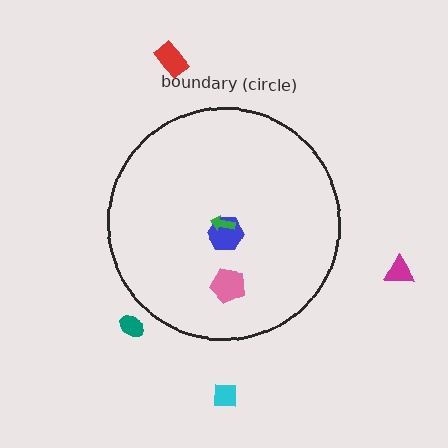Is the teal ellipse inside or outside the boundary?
Outside.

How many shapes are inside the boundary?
3 inside, 4 outside.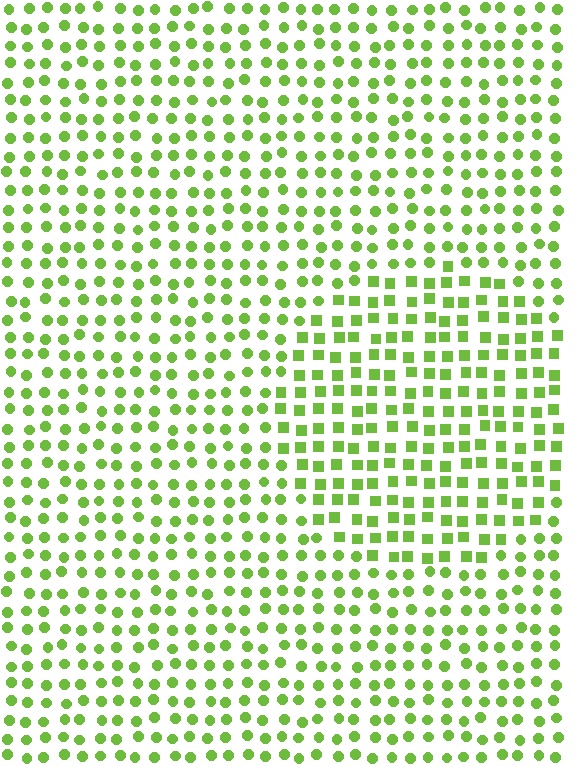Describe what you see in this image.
The image is filled with small lime elements arranged in a uniform grid. A circle-shaped region contains squares, while the surrounding area contains circles. The boundary is defined purely by the change in element shape.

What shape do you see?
I see a circle.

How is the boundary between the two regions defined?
The boundary is defined by a change in element shape: squares inside vs. circles outside. All elements share the same color and spacing.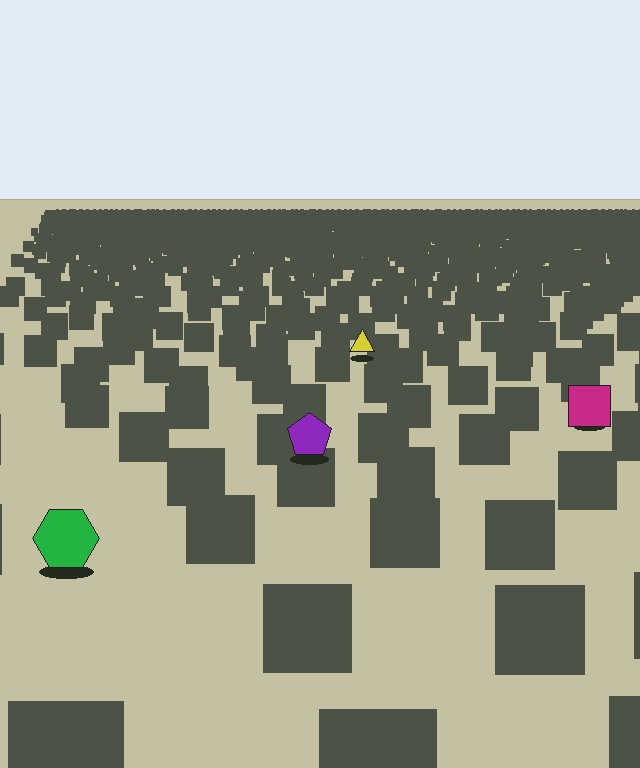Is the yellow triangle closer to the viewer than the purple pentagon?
No. The purple pentagon is closer — you can tell from the texture gradient: the ground texture is coarser near it.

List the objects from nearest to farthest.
From nearest to farthest: the green hexagon, the purple pentagon, the magenta square, the yellow triangle.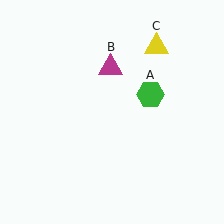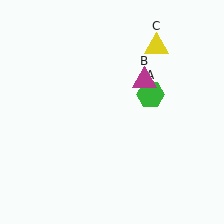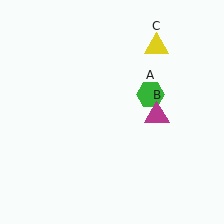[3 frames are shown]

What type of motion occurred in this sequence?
The magenta triangle (object B) rotated clockwise around the center of the scene.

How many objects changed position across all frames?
1 object changed position: magenta triangle (object B).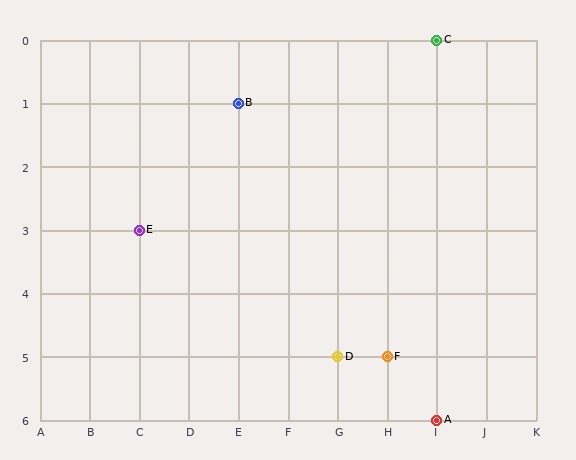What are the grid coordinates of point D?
Point D is at grid coordinates (G, 5).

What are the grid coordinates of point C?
Point C is at grid coordinates (I, 0).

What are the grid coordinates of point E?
Point E is at grid coordinates (C, 3).